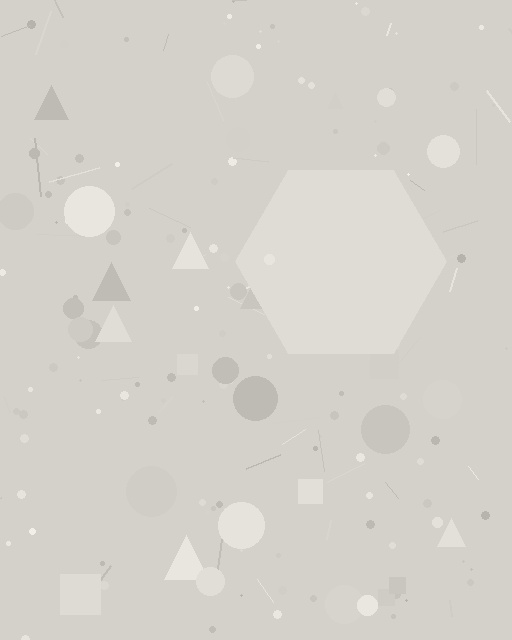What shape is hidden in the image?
A hexagon is hidden in the image.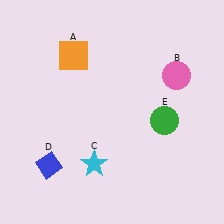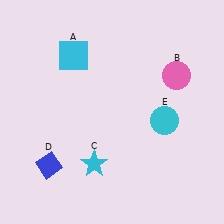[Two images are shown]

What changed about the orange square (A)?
In Image 1, A is orange. In Image 2, it changed to cyan.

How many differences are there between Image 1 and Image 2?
There are 2 differences between the two images.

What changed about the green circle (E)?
In Image 1, E is green. In Image 2, it changed to cyan.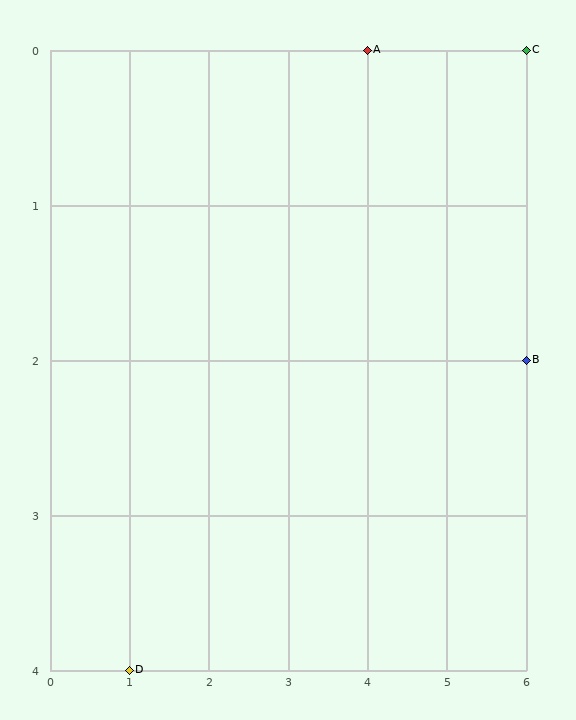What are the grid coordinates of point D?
Point D is at grid coordinates (1, 4).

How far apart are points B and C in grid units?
Points B and C are 2 rows apart.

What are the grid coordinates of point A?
Point A is at grid coordinates (4, 0).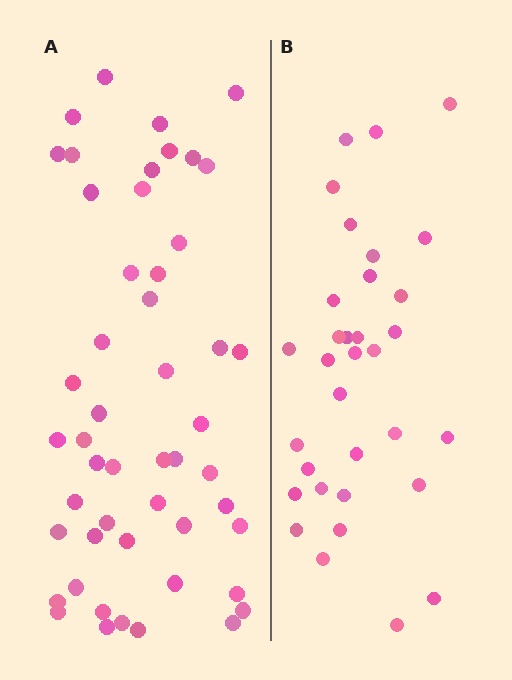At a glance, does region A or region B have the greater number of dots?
Region A (the left region) has more dots.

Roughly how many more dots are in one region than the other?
Region A has approximately 15 more dots than region B.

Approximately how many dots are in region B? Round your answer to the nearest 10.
About 30 dots. (The exact count is 33, which rounds to 30.)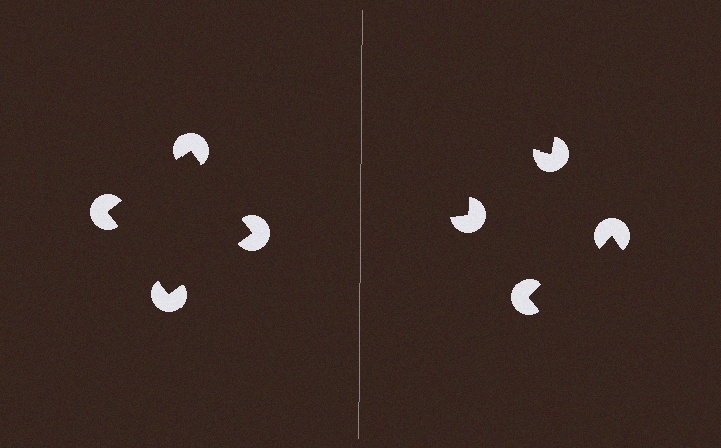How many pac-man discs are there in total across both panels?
8 — 4 on each side.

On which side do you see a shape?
An illusory square appears on the left side. On the right side the wedge cuts are rotated, so no coherent shape forms.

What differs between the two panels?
The pac-man discs are positioned identically on both sides; only the wedge orientations differ. On the left they align to a square; on the right they are misaligned.